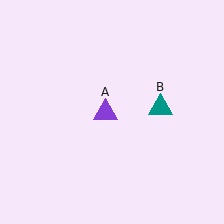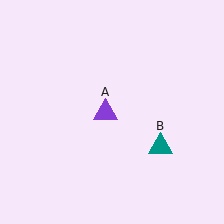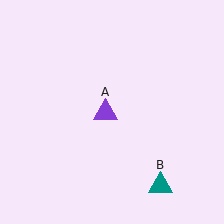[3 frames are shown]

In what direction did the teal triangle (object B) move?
The teal triangle (object B) moved down.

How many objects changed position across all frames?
1 object changed position: teal triangle (object B).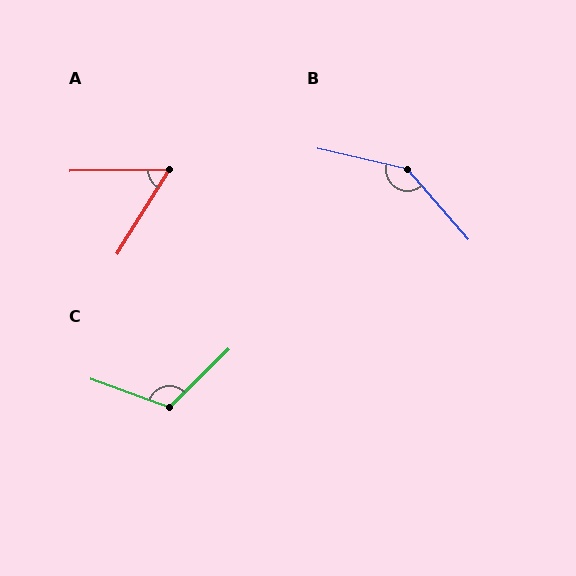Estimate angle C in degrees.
Approximately 115 degrees.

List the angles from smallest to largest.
A (57°), C (115°), B (144°).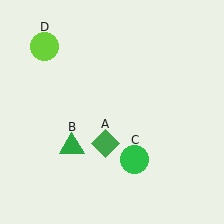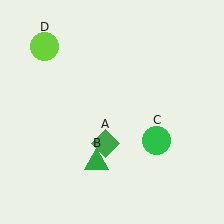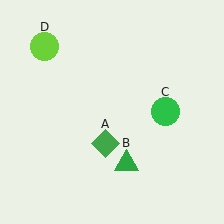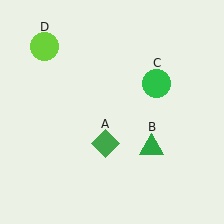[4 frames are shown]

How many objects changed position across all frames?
2 objects changed position: green triangle (object B), green circle (object C).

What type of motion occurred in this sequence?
The green triangle (object B), green circle (object C) rotated counterclockwise around the center of the scene.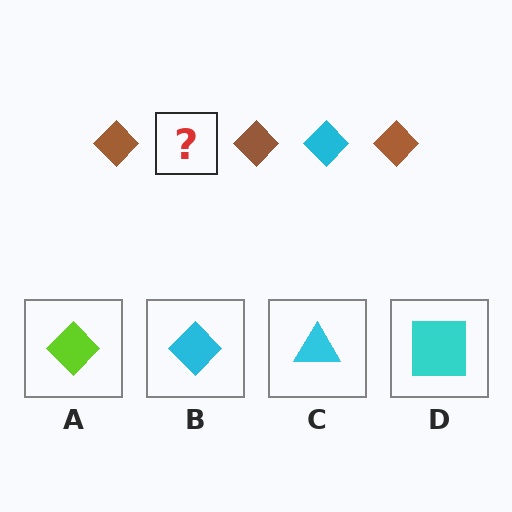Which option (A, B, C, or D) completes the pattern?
B.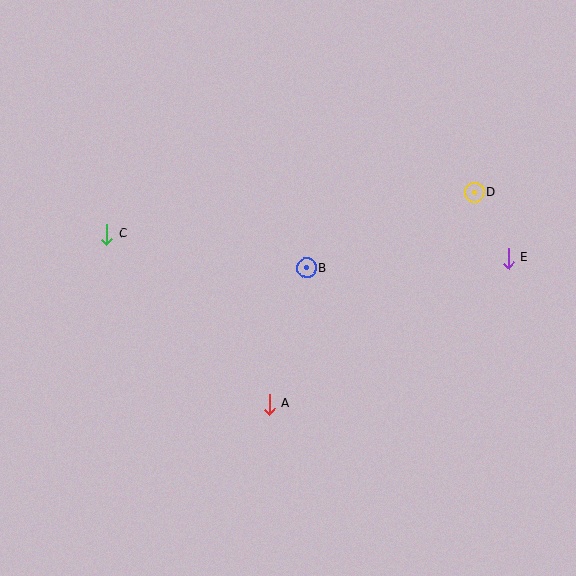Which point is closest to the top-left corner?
Point C is closest to the top-left corner.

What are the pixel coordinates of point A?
Point A is at (269, 404).